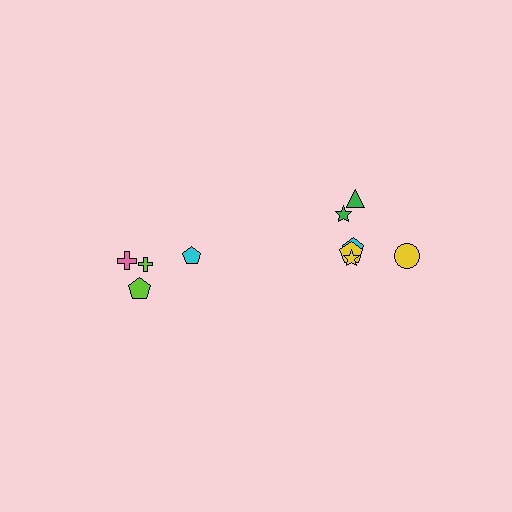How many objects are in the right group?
There are 6 objects.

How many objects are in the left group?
There are 4 objects.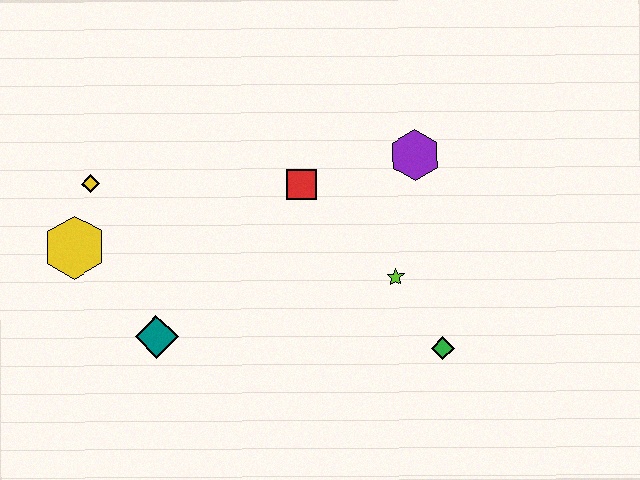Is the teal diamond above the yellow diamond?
No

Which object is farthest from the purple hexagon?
The yellow hexagon is farthest from the purple hexagon.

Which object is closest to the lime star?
The green diamond is closest to the lime star.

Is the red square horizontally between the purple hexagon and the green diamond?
No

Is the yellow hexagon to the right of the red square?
No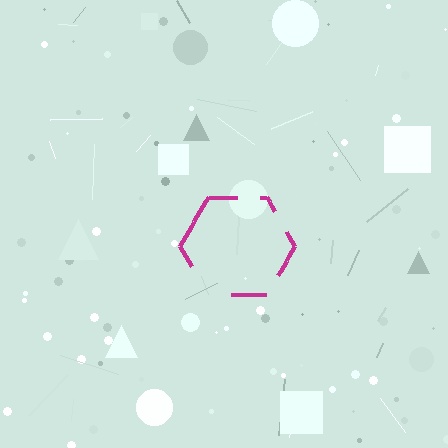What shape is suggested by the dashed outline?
The dashed outline suggests a hexagon.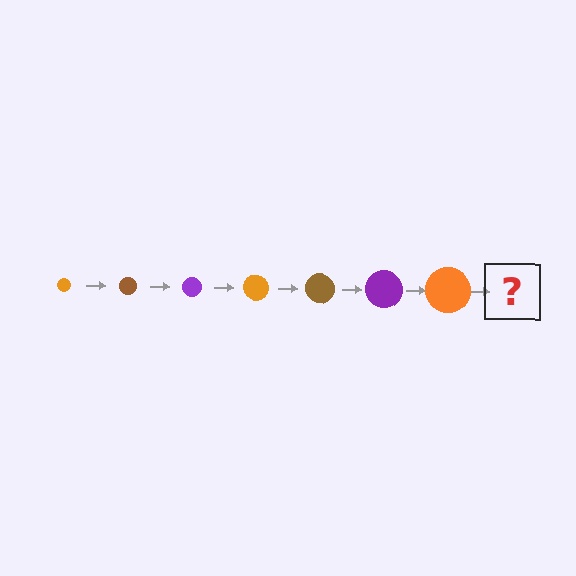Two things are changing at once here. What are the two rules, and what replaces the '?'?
The two rules are that the circle grows larger each step and the color cycles through orange, brown, and purple. The '?' should be a brown circle, larger than the previous one.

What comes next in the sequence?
The next element should be a brown circle, larger than the previous one.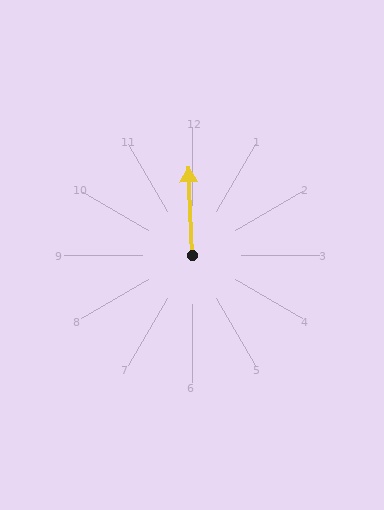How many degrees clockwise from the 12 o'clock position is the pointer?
Approximately 357 degrees.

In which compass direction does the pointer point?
North.